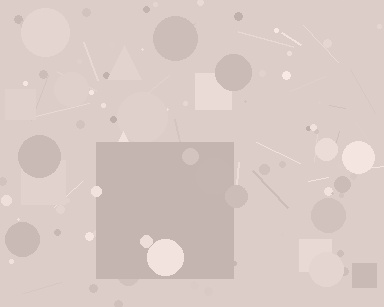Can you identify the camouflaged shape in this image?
The camouflaged shape is a square.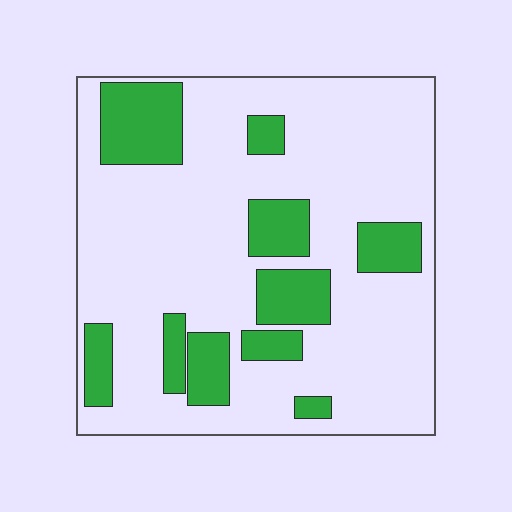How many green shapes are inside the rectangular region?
10.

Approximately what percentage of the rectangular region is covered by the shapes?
Approximately 25%.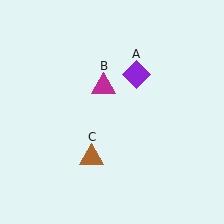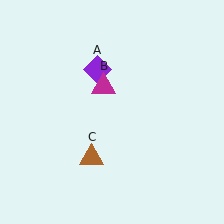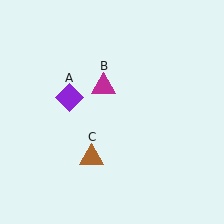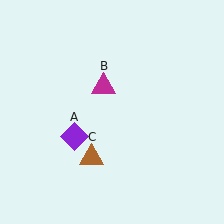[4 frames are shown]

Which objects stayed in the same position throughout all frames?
Magenta triangle (object B) and brown triangle (object C) remained stationary.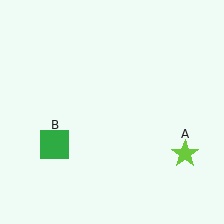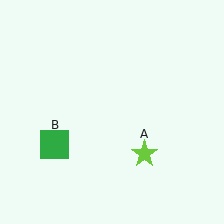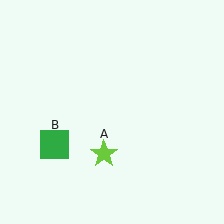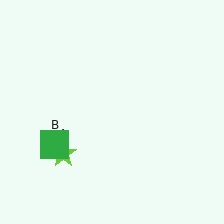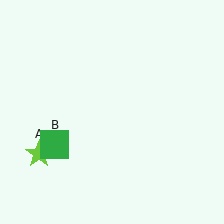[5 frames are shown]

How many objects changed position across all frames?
1 object changed position: lime star (object A).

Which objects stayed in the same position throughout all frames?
Green square (object B) remained stationary.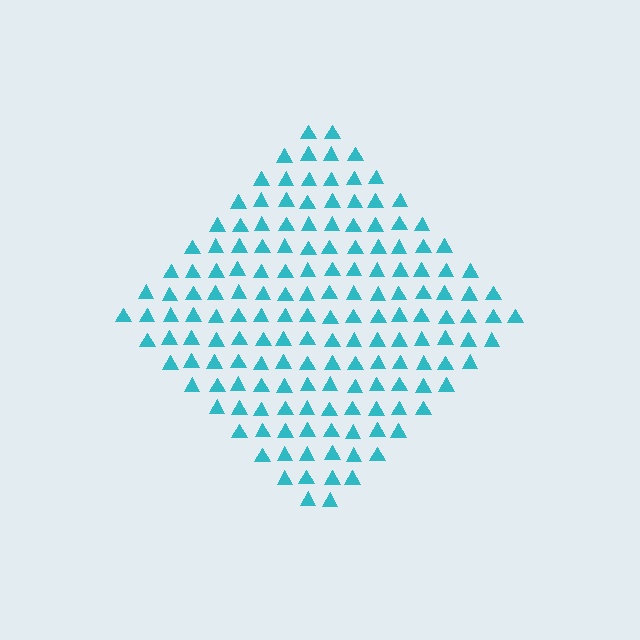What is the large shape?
The large shape is a diamond.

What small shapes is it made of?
It is made of small triangles.